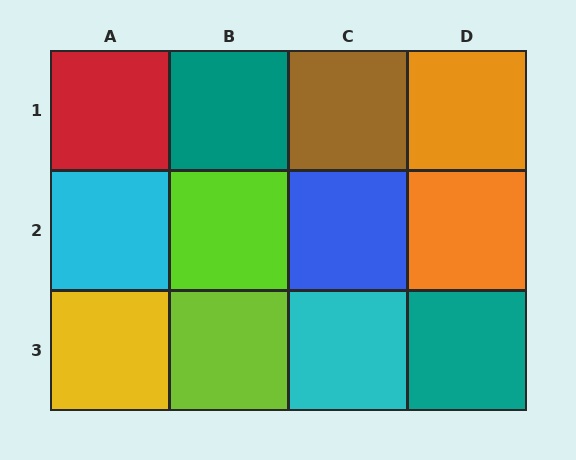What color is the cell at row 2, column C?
Blue.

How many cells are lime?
2 cells are lime.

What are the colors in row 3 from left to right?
Yellow, lime, cyan, teal.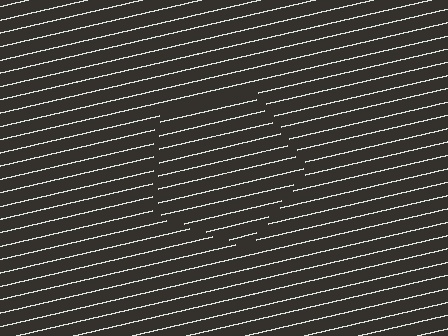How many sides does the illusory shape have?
5 sides — the line-ends trace a pentagon.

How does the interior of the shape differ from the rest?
The interior of the shape contains the same grating, shifted by half a period — the contour is defined by the phase discontinuity where line-ends from the inner and outer gratings abut.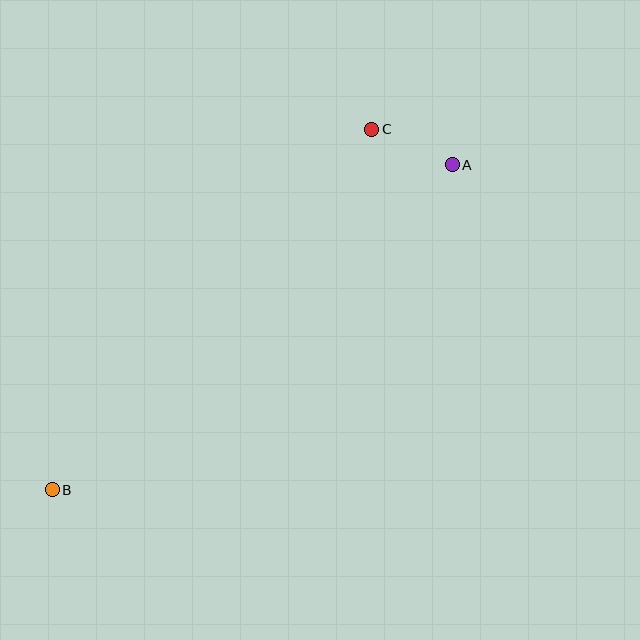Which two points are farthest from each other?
Points A and B are farthest from each other.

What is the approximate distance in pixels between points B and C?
The distance between B and C is approximately 482 pixels.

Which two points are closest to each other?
Points A and C are closest to each other.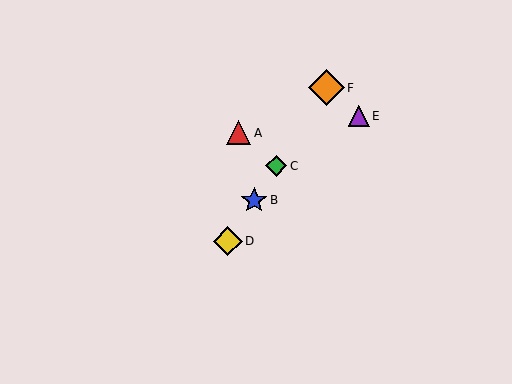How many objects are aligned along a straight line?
4 objects (B, C, D, F) are aligned along a straight line.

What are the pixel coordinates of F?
Object F is at (327, 88).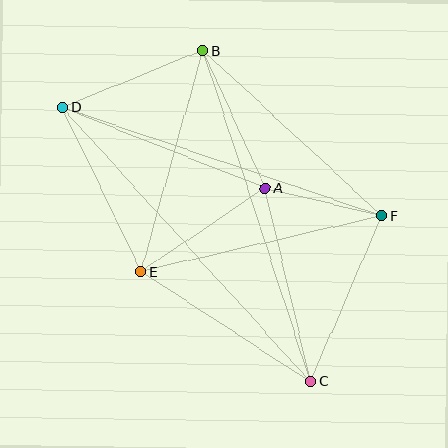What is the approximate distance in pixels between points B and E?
The distance between B and E is approximately 230 pixels.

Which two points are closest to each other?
Points A and F are closest to each other.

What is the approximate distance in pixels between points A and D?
The distance between A and D is approximately 218 pixels.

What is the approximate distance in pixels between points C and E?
The distance between C and E is approximately 202 pixels.